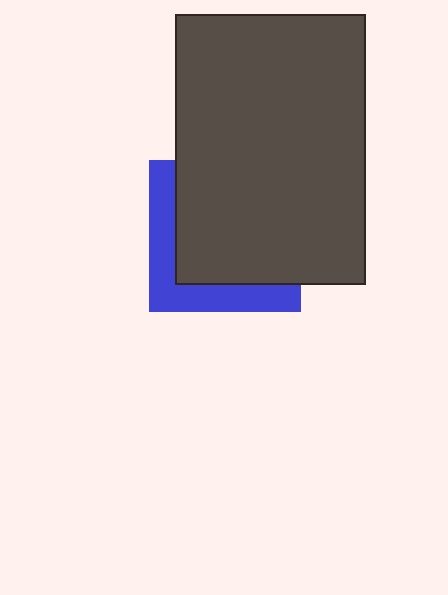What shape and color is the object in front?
The object in front is a dark gray rectangle.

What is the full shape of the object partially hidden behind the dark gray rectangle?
The partially hidden object is a blue square.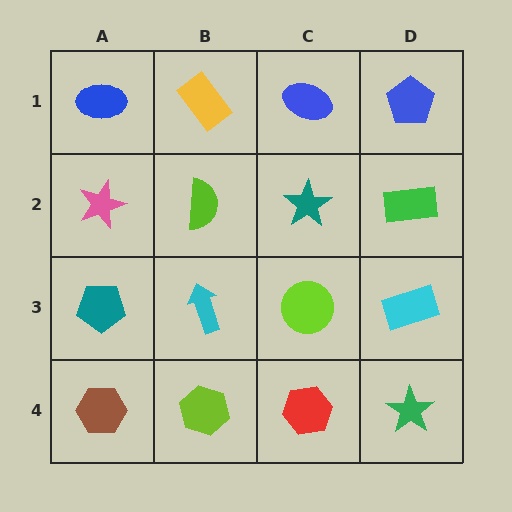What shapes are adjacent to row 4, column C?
A lime circle (row 3, column C), a lime hexagon (row 4, column B), a green star (row 4, column D).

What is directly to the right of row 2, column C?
A green rectangle.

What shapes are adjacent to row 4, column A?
A teal pentagon (row 3, column A), a lime hexagon (row 4, column B).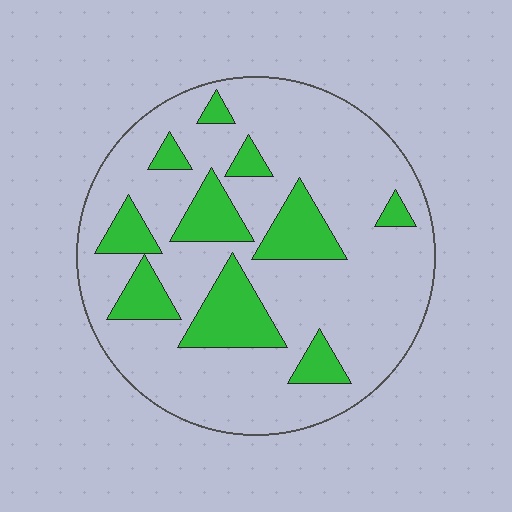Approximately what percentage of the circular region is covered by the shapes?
Approximately 20%.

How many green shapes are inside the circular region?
10.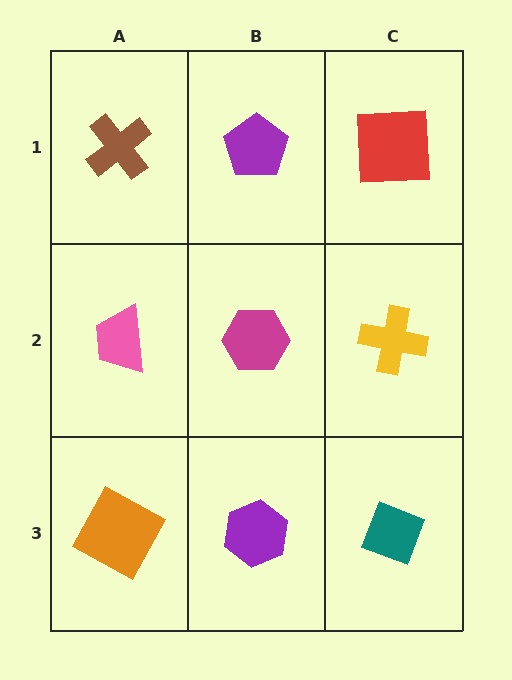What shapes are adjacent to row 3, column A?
A pink trapezoid (row 2, column A), a purple hexagon (row 3, column B).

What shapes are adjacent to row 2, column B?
A purple pentagon (row 1, column B), a purple hexagon (row 3, column B), a pink trapezoid (row 2, column A), a yellow cross (row 2, column C).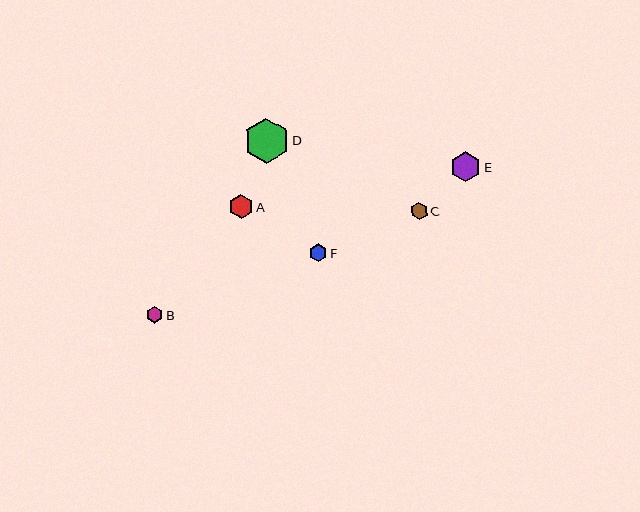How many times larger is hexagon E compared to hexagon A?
Hexagon E is approximately 1.2 times the size of hexagon A.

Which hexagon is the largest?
Hexagon D is the largest with a size of approximately 45 pixels.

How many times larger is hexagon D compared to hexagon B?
Hexagon D is approximately 2.7 times the size of hexagon B.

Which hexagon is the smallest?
Hexagon B is the smallest with a size of approximately 16 pixels.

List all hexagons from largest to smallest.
From largest to smallest: D, E, A, F, C, B.